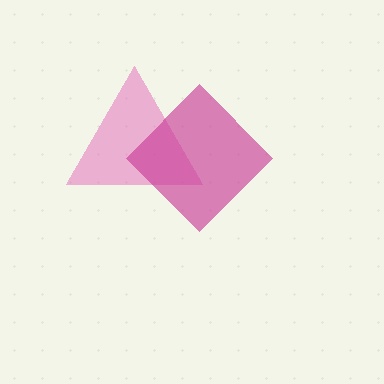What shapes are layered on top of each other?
The layered shapes are: a pink triangle, a magenta diamond.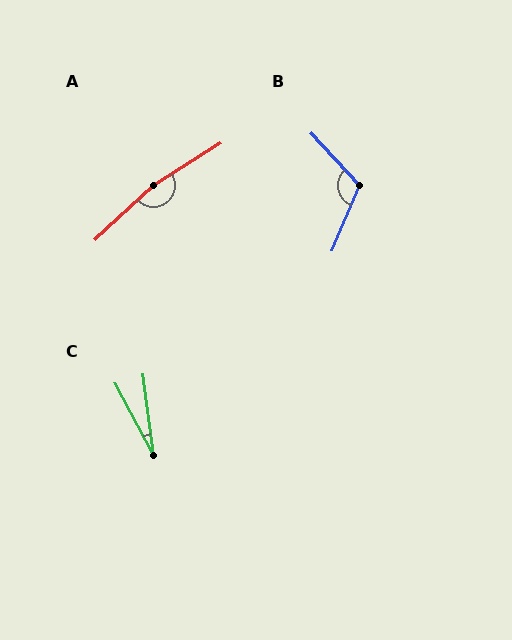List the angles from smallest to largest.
C (21°), B (114°), A (169°).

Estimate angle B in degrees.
Approximately 114 degrees.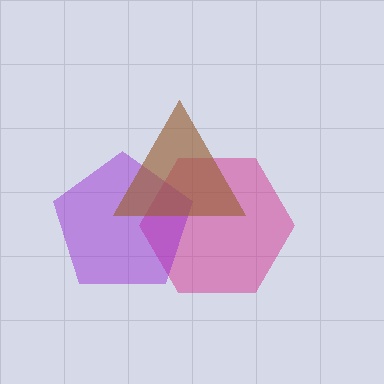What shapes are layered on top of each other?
The layered shapes are: a magenta hexagon, a purple pentagon, a brown triangle.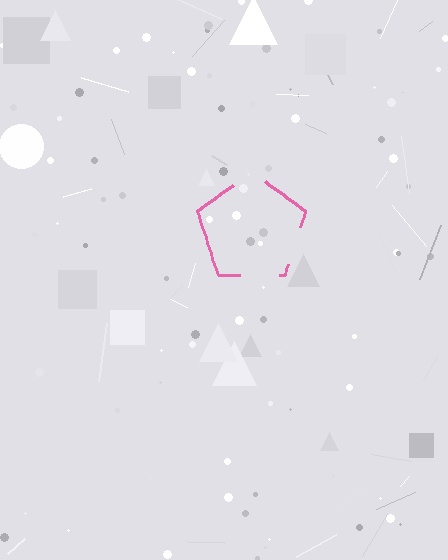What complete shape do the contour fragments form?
The contour fragments form a pentagon.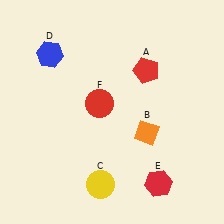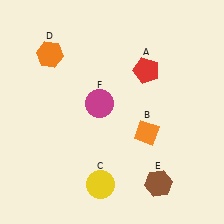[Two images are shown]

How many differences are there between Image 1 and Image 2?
There are 3 differences between the two images.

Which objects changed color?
D changed from blue to orange. E changed from red to brown. F changed from red to magenta.